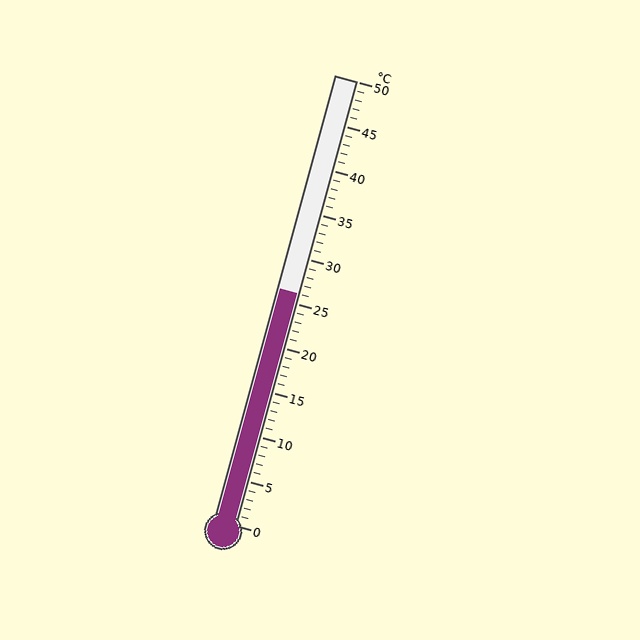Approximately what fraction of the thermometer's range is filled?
The thermometer is filled to approximately 50% of its range.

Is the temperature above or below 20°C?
The temperature is above 20°C.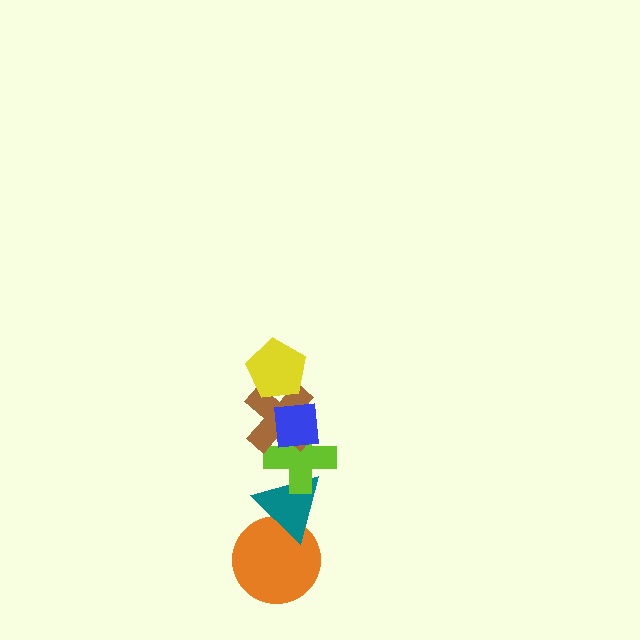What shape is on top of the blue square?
The yellow pentagon is on top of the blue square.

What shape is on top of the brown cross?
The blue square is on top of the brown cross.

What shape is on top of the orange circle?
The teal triangle is on top of the orange circle.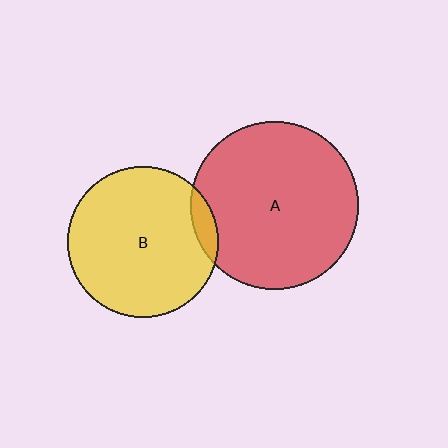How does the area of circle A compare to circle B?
Approximately 1.2 times.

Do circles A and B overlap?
Yes.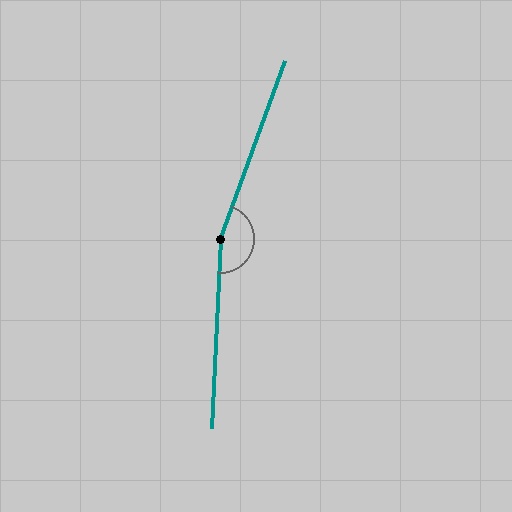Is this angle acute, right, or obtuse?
It is obtuse.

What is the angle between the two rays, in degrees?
Approximately 163 degrees.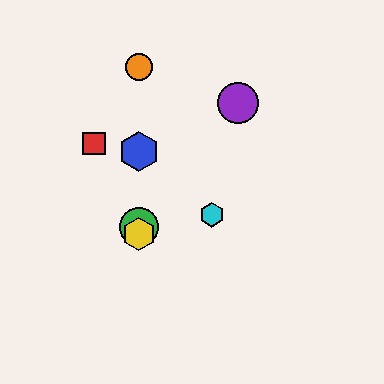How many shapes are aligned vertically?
4 shapes (the blue hexagon, the green circle, the yellow hexagon, the orange circle) are aligned vertically.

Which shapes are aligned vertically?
The blue hexagon, the green circle, the yellow hexagon, the orange circle are aligned vertically.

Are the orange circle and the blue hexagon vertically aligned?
Yes, both are at x≈139.